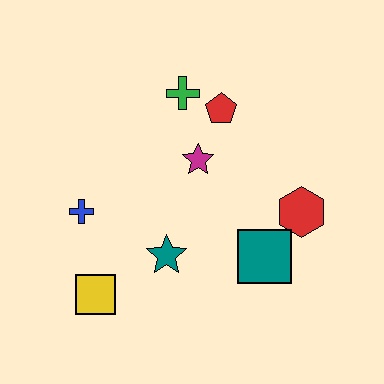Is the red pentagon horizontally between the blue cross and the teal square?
Yes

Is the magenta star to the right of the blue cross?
Yes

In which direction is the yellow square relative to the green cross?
The yellow square is below the green cross.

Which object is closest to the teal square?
The red hexagon is closest to the teal square.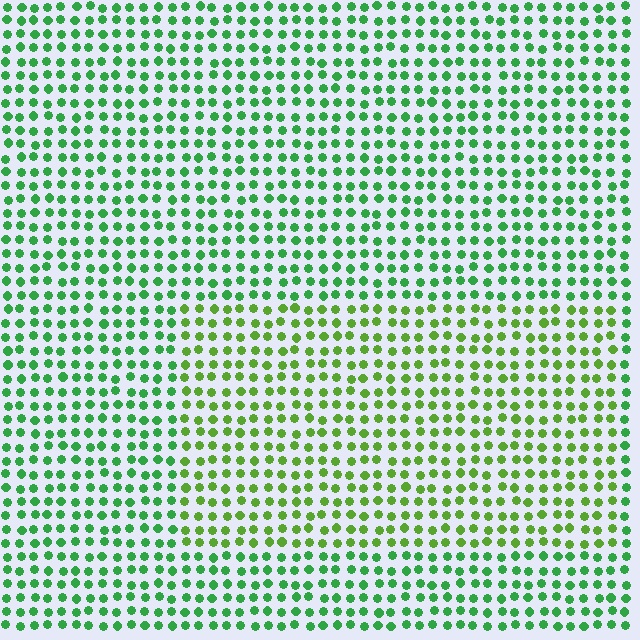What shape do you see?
I see a rectangle.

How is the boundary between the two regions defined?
The boundary is defined purely by a slight shift in hue (about 30 degrees). Spacing, size, and orientation are identical on both sides.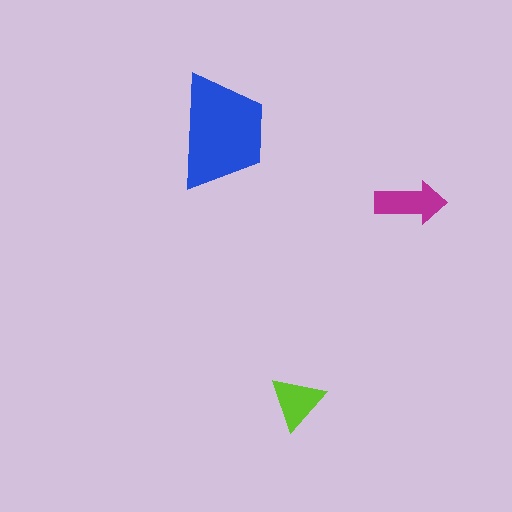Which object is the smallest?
The lime triangle.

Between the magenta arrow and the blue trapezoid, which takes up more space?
The blue trapezoid.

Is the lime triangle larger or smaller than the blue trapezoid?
Smaller.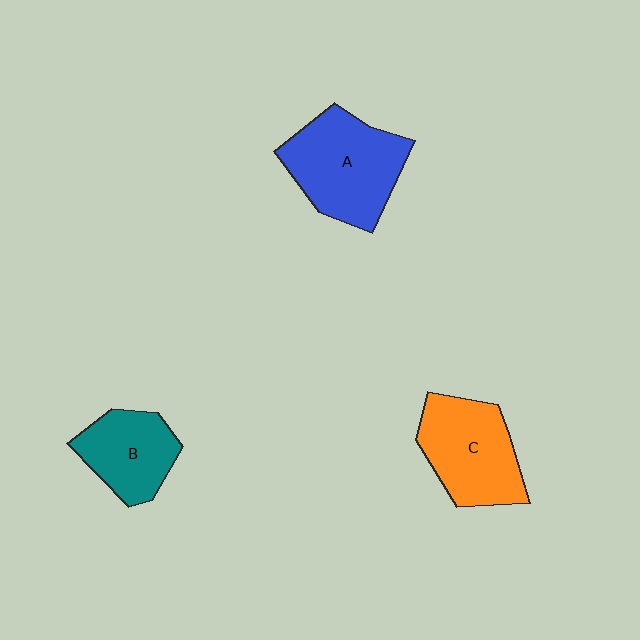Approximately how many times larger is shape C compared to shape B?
Approximately 1.3 times.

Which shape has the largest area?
Shape A (blue).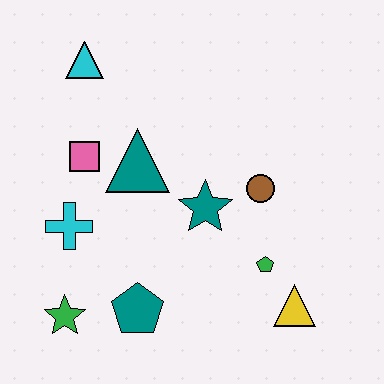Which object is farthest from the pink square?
The yellow triangle is farthest from the pink square.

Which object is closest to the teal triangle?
The pink square is closest to the teal triangle.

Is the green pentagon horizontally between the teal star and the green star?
No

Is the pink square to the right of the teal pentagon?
No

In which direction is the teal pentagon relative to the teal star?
The teal pentagon is below the teal star.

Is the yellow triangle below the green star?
No